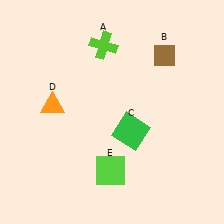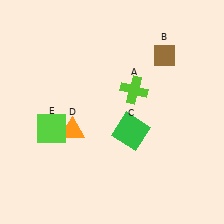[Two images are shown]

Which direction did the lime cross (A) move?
The lime cross (A) moved down.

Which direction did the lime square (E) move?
The lime square (E) moved left.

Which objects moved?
The objects that moved are: the lime cross (A), the orange triangle (D), the lime square (E).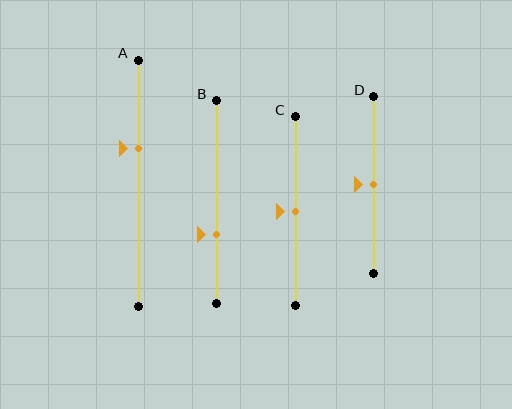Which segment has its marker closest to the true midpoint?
Segment C has its marker closest to the true midpoint.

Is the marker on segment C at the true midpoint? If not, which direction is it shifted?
Yes, the marker on segment C is at the true midpoint.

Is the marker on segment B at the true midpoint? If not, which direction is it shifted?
No, the marker on segment B is shifted downward by about 16% of the segment length.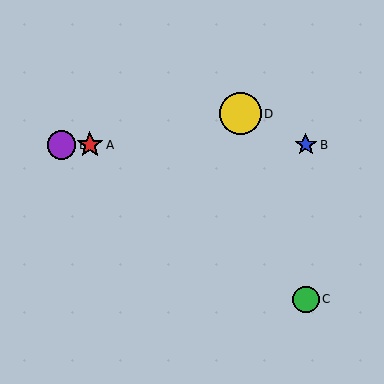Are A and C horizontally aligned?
No, A is at y≈145 and C is at y≈299.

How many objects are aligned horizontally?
3 objects (A, B, E) are aligned horizontally.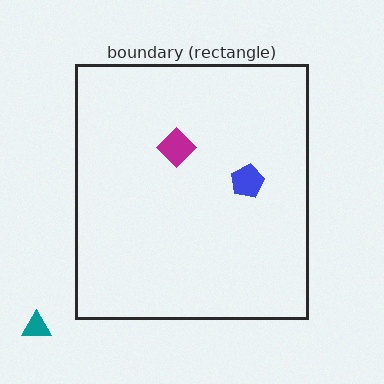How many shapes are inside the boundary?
2 inside, 1 outside.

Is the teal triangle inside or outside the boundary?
Outside.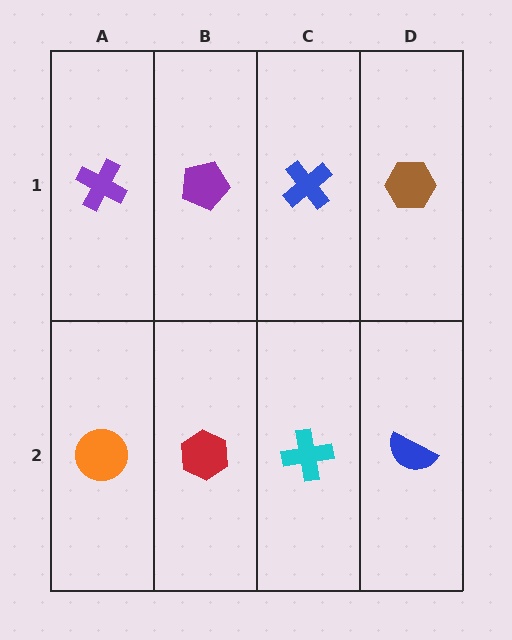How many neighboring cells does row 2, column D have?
2.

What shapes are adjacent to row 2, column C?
A blue cross (row 1, column C), a red hexagon (row 2, column B), a blue semicircle (row 2, column D).